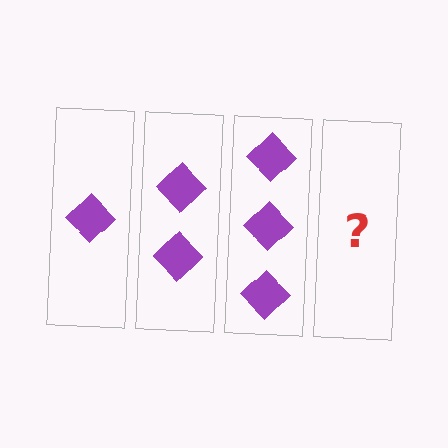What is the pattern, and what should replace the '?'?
The pattern is that each step adds one more diamond. The '?' should be 4 diamonds.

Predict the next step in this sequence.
The next step is 4 diamonds.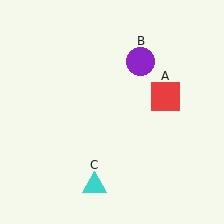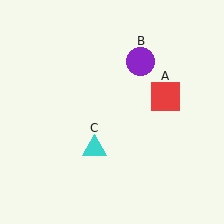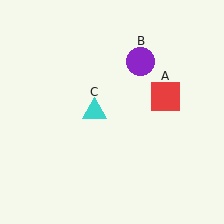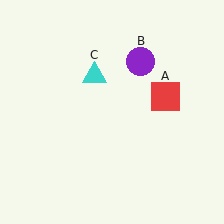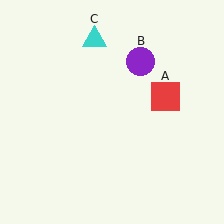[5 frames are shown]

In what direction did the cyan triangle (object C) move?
The cyan triangle (object C) moved up.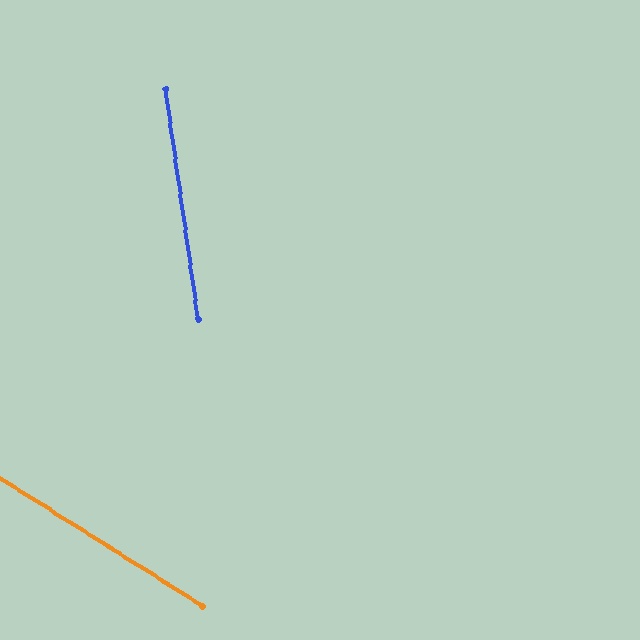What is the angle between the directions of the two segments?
Approximately 50 degrees.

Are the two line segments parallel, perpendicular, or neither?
Neither parallel nor perpendicular — they differ by about 50°.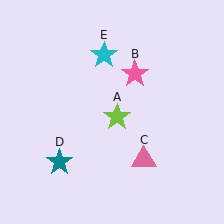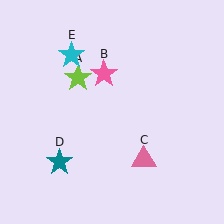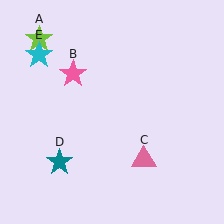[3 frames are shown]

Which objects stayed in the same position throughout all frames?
Pink triangle (object C) and teal star (object D) remained stationary.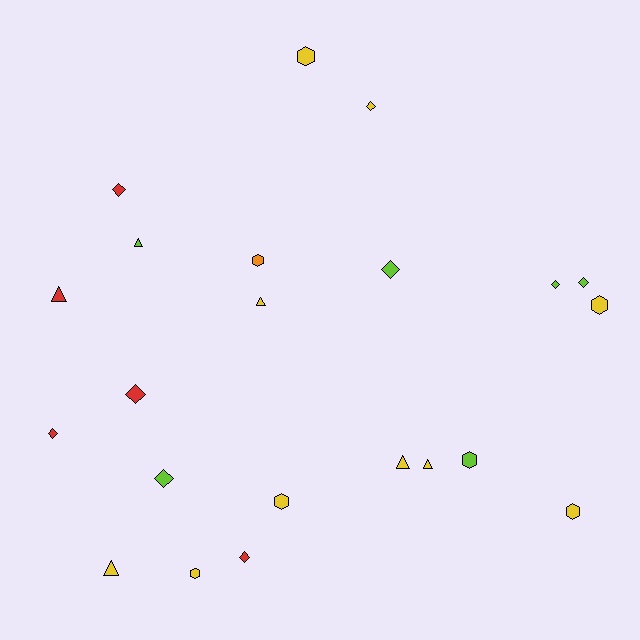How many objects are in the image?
There are 22 objects.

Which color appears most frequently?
Yellow, with 10 objects.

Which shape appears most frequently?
Diamond, with 9 objects.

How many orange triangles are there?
There are no orange triangles.